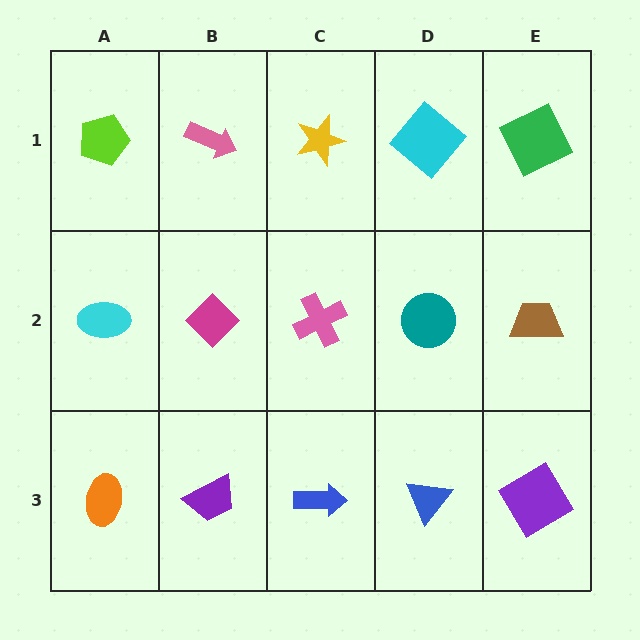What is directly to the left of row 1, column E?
A cyan diamond.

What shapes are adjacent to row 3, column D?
A teal circle (row 2, column D), a blue arrow (row 3, column C), a purple diamond (row 3, column E).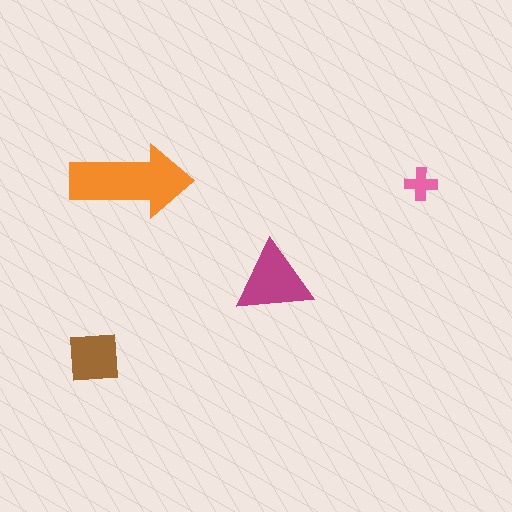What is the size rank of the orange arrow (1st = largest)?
1st.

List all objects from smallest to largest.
The pink cross, the brown square, the magenta triangle, the orange arrow.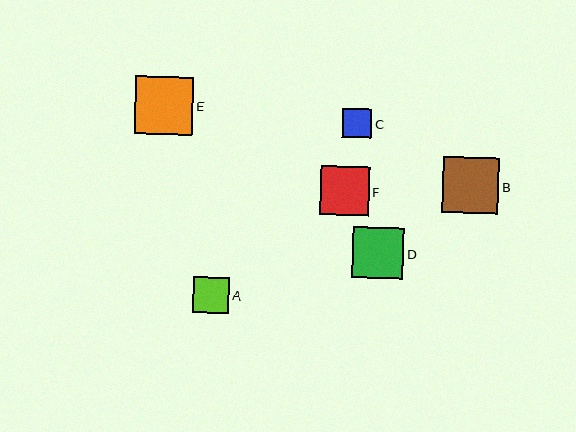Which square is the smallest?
Square C is the smallest with a size of approximately 29 pixels.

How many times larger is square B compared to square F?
Square B is approximately 1.1 times the size of square F.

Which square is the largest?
Square E is the largest with a size of approximately 58 pixels.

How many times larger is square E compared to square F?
Square E is approximately 1.2 times the size of square F.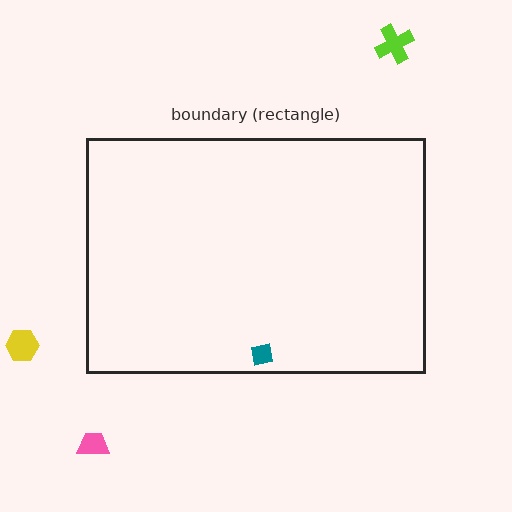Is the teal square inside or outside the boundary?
Inside.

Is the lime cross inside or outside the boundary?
Outside.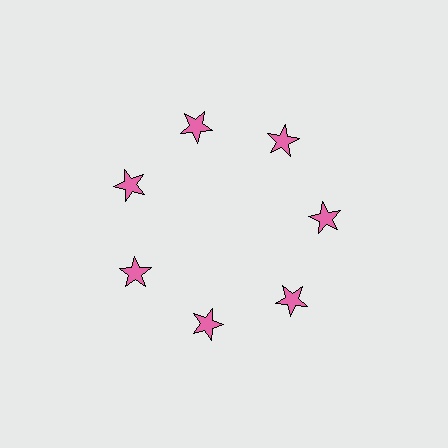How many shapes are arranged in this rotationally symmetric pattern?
There are 7 shapes, arranged in 7 groups of 1.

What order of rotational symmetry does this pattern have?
This pattern has 7-fold rotational symmetry.